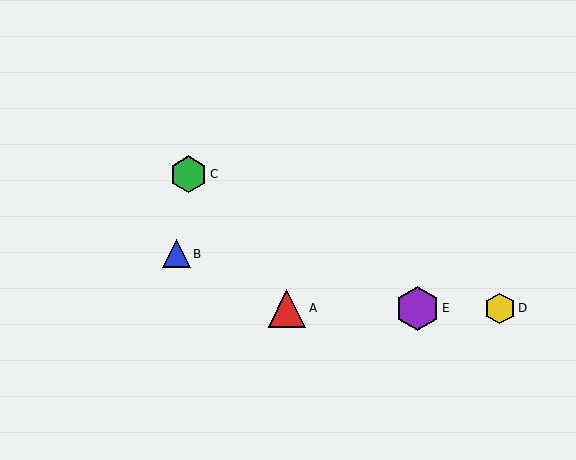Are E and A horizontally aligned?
Yes, both are at y≈309.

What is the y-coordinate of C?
Object C is at y≈174.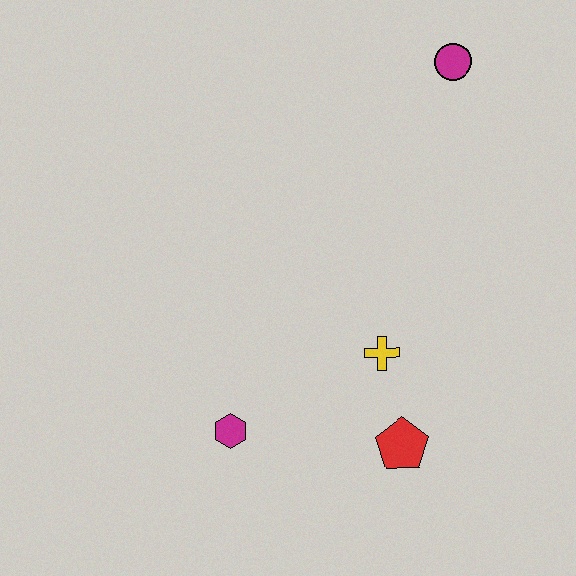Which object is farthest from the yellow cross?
The magenta circle is farthest from the yellow cross.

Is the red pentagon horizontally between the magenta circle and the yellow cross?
Yes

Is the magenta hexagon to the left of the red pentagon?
Yes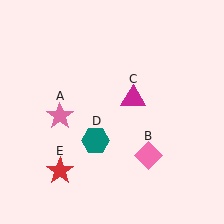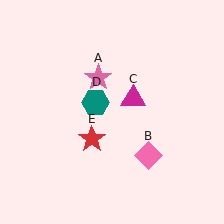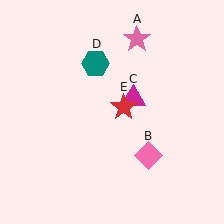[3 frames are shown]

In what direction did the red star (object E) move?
The red star (object E) moved up and to the right.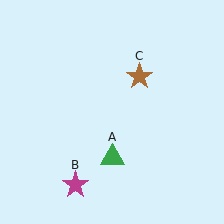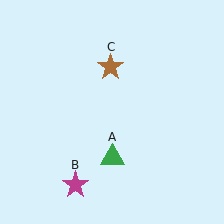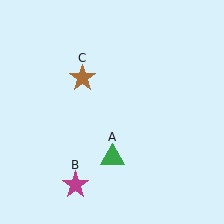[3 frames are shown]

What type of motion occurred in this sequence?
The brown star (object C) rotated counterclockwise around the center of the scene.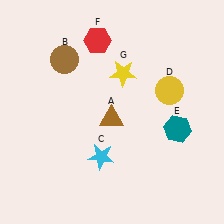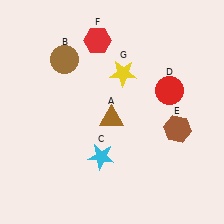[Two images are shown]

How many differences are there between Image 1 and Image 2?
There are 2 differences between the two images.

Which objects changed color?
D changed from yellow to red. E changed from teal to brown.